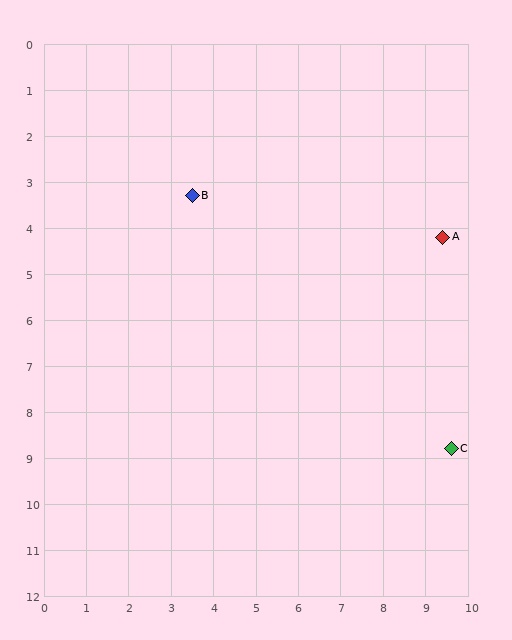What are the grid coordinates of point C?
Point C is at approximately (9.6, 8.8).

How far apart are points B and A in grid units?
Points B and A are about 6.0 grid units apart.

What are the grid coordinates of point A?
Point A is at approximately (9.4, 4.2).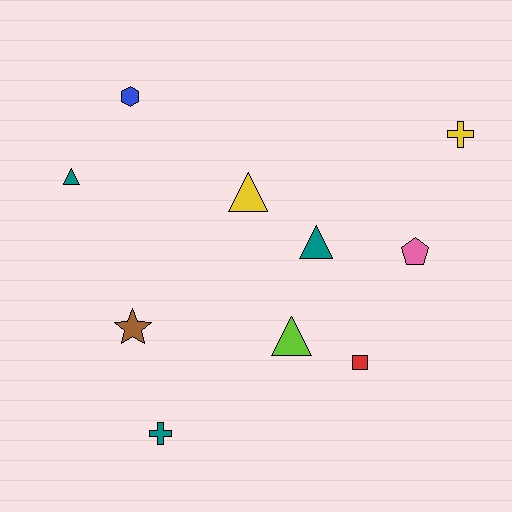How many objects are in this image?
There are 10 objects.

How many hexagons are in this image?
There is 1 hexagon.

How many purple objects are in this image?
There are no purple objects.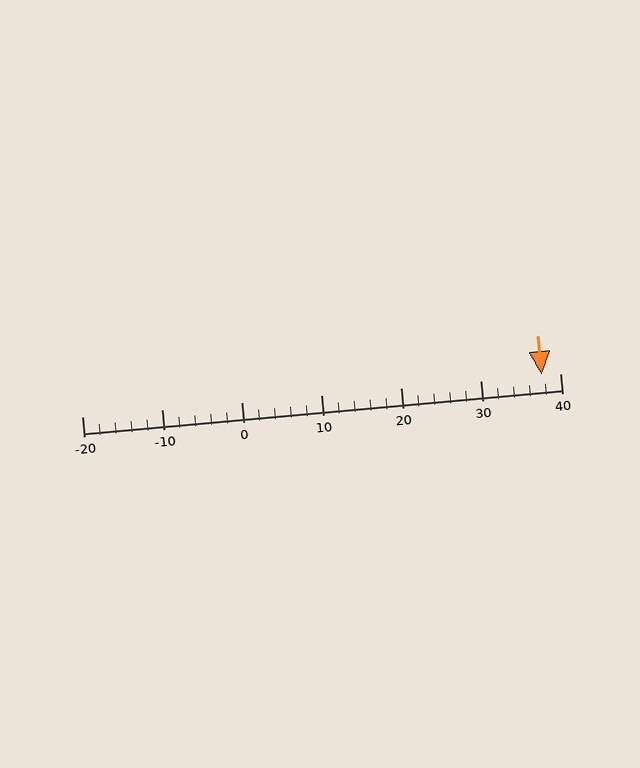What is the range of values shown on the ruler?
The ruler shows values from -20 to 40.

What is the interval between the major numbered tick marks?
The major tick marks are spaced 10 units apart.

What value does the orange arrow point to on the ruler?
The orange arrow points to approximately 38.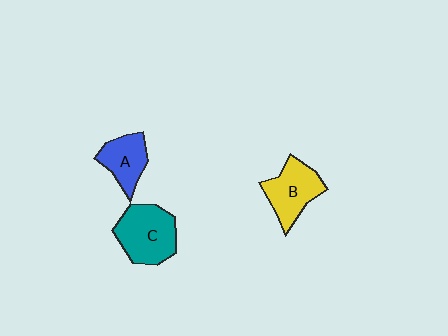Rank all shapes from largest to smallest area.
From largest to smallest: C (teal), B (yellow), A (blue).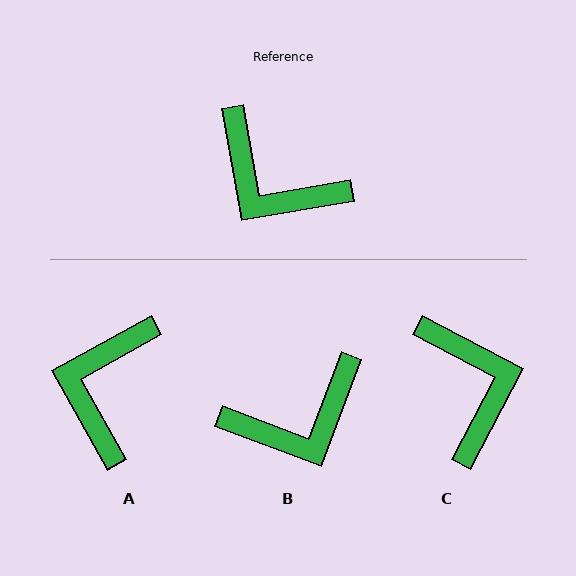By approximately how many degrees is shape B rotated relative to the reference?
Approximately 59 degrees counter-clockwise.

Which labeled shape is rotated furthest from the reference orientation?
C, about 142 degrees away.